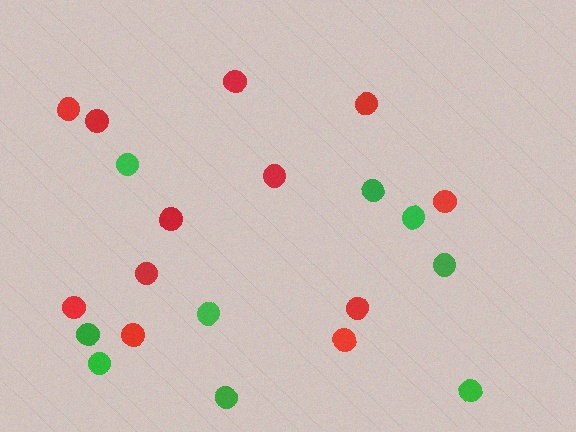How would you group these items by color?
There are 2 groups: one group of red circles (12) and one group of green circles (9).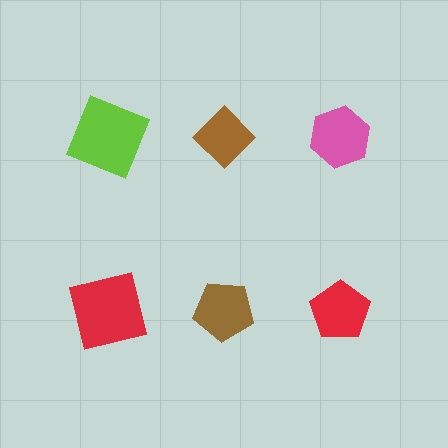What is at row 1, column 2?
A brown diamond.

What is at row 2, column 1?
A red square.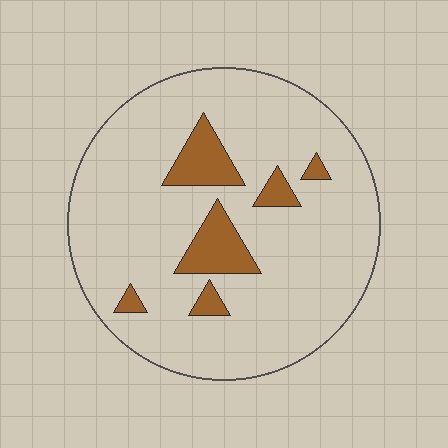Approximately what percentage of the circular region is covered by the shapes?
Approximately 10%.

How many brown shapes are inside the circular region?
6.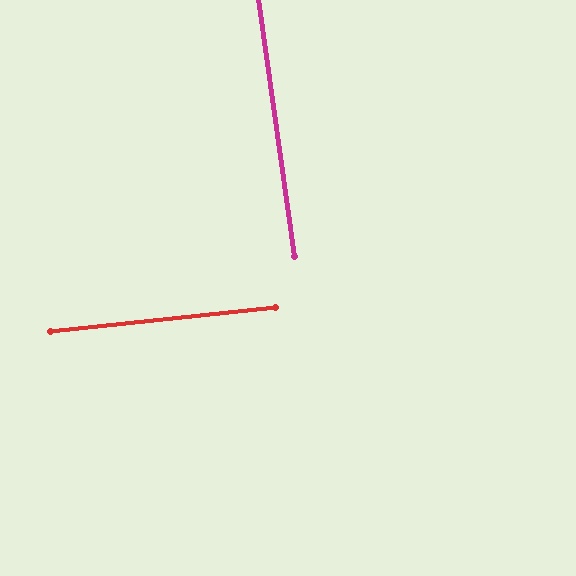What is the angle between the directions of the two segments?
Approximately 88 degrees.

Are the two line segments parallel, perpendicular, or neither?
Perpendicular — they meet at approximately 88°.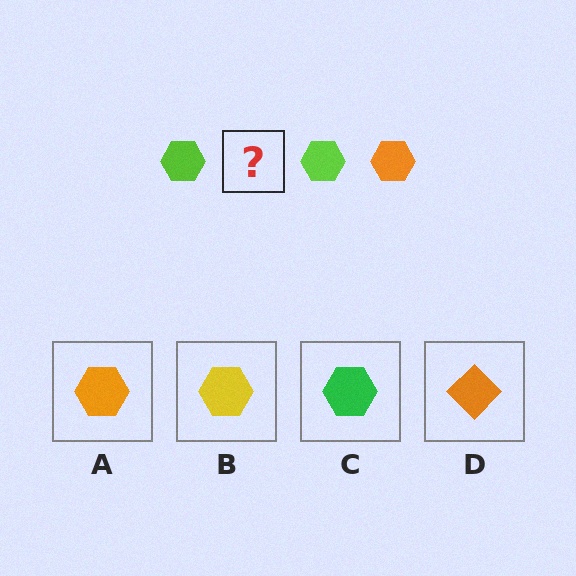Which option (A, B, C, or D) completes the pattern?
A.